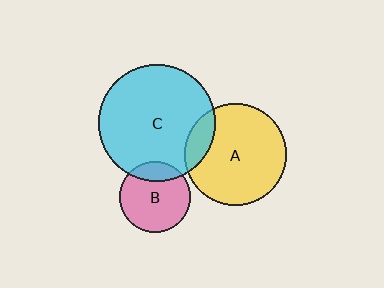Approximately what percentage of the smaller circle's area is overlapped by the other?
Approximately 20%.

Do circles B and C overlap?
Yes.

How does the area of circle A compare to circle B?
Approximately 2.1 times.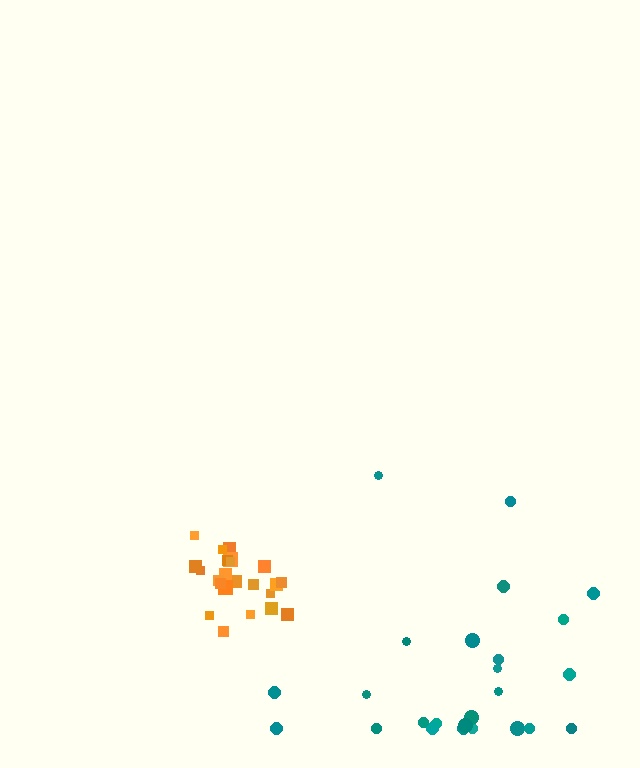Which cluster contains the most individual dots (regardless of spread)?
Teal (25).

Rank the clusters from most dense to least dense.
orange, teal.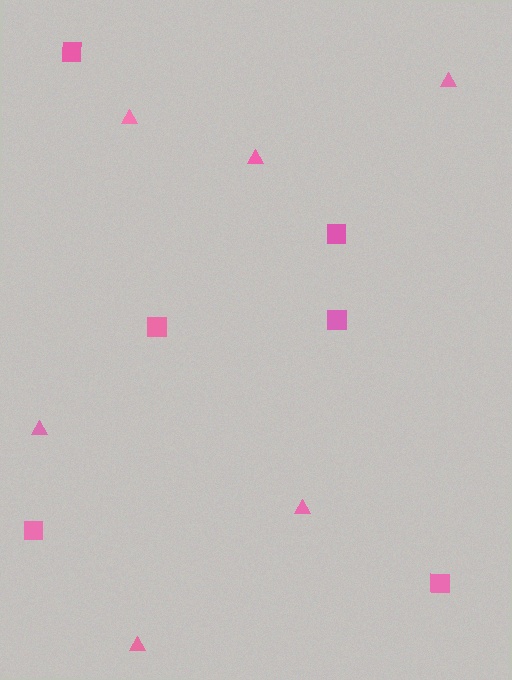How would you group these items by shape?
There are 2 groups: one group of squares (6) and one group of triangles (6).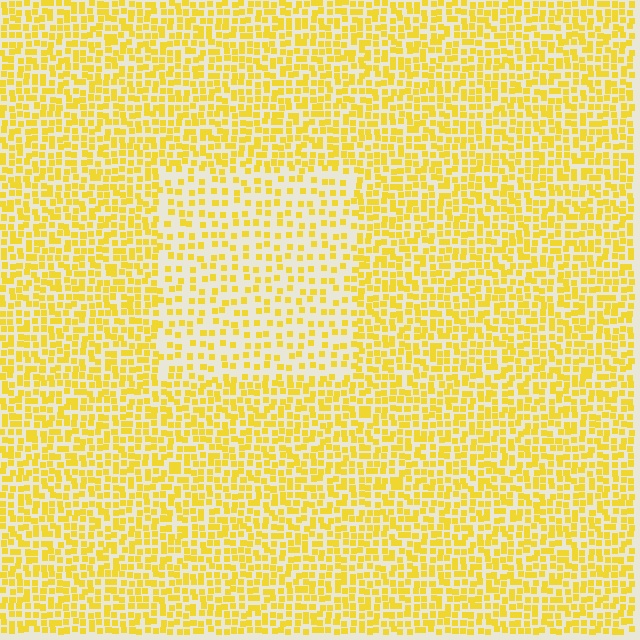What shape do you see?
I see a rectangle.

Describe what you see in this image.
The image contains small yellow elements arranged at two different densities. A rectangle-shaped region is visible where the elements are less densely packed than the surrounding area.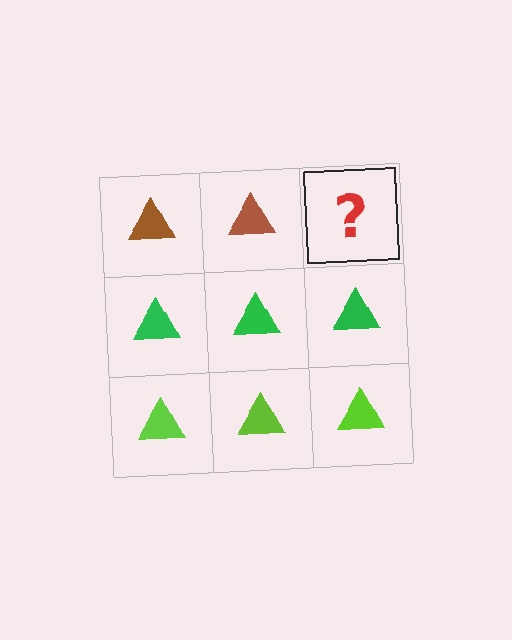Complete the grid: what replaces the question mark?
The question mark should be replaced with a brown triangle.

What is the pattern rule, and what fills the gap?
The rule is that each row has a consistent color. The gap should be filled with a brown triangle.